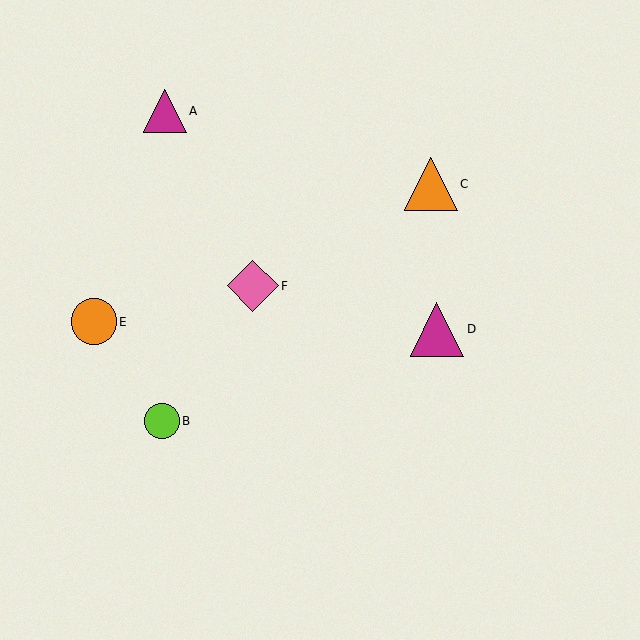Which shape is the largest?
The magenta triangle (labeled D) is the largest.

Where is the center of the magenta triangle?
The center of the magenta triangle is at (437, 329).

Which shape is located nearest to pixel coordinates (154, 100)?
The magenta triangle (labeled A) at (165, 111) is nearest to that location.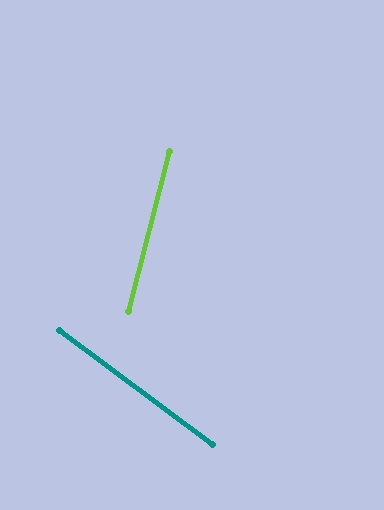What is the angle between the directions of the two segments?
Approximately 68 degrees.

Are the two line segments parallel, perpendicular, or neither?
Neither parallel nor perpendicular — they differ by about 68°.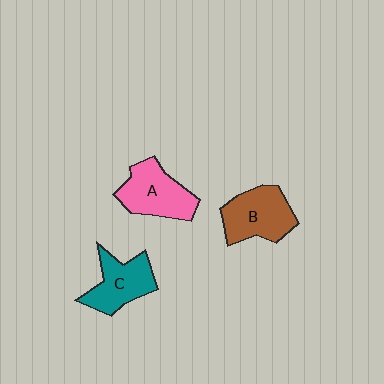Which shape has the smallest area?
Shape C (teal).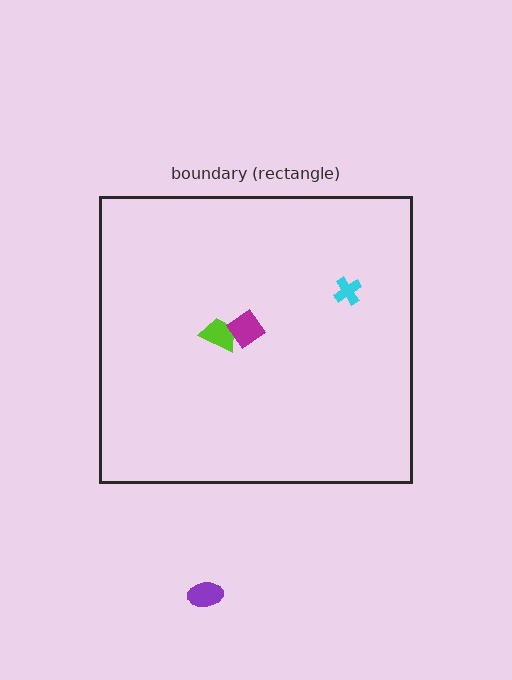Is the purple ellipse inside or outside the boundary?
Outside.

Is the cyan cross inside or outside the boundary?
Inside.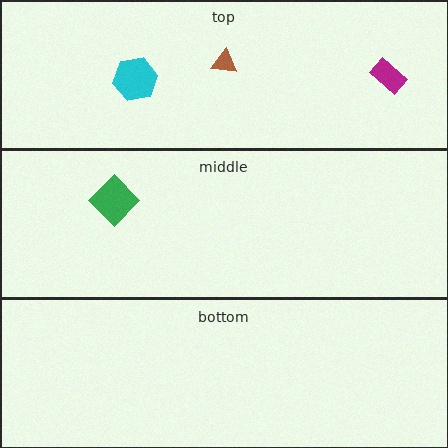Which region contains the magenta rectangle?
The top region.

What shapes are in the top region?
The cyan hexagon, the magenta rectangle, the brown triangle.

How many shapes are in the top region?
3.